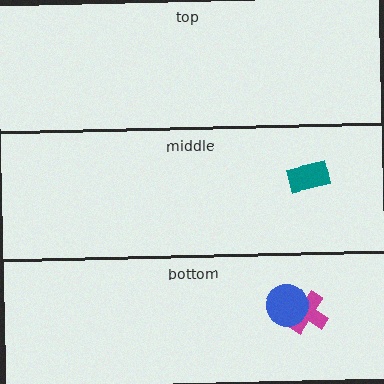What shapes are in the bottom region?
The magenta cross, the blue circle.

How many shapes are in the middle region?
1.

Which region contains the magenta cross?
The bottom region.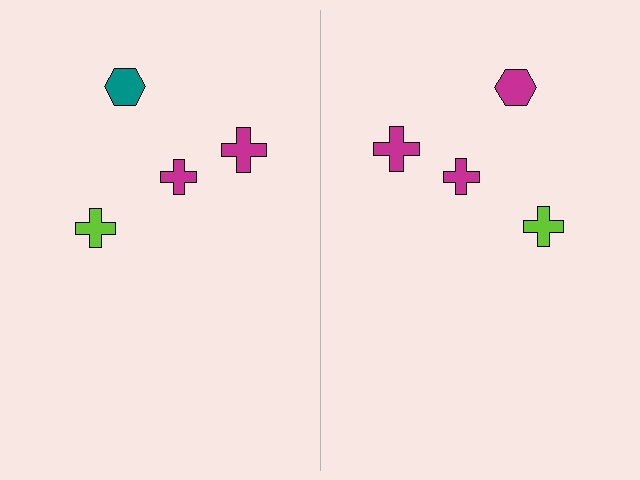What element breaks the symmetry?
The magenta hexagon on the right side breaks the symmetry — its mirror counterpart is teal.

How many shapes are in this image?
There are 8 shapes in this image.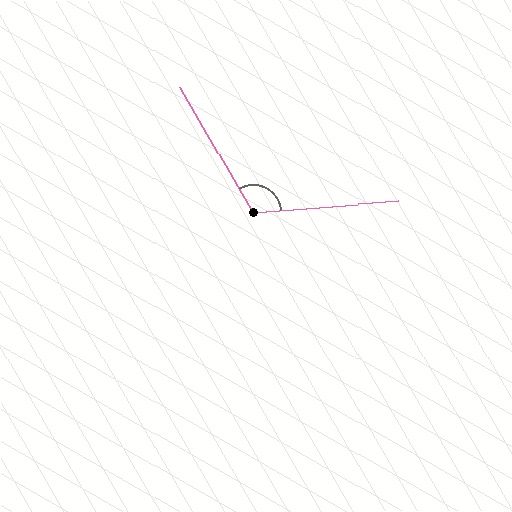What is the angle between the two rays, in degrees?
Approximately 116 degrees.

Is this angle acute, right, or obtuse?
It is obtuse.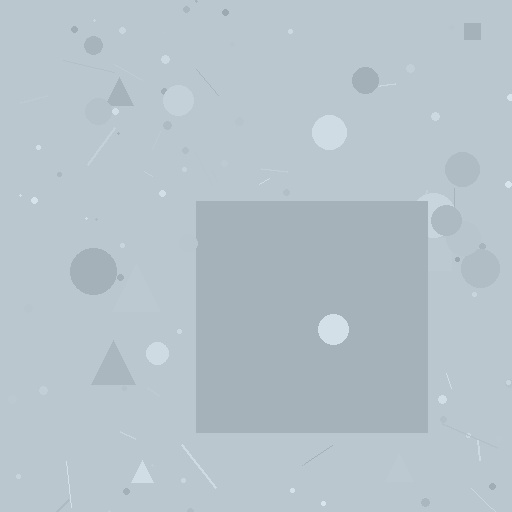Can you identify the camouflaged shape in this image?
The camouflaged shape is a square.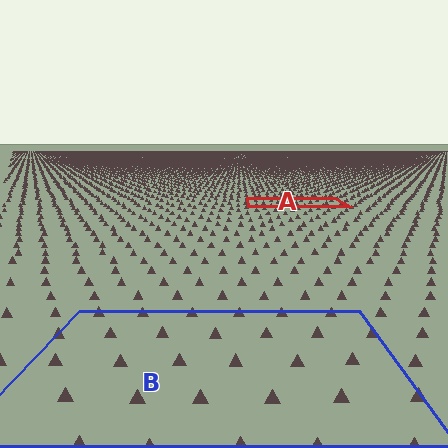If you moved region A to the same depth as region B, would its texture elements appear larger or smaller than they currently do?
They would appear larger. At a closer depth, the same texture elements are projected at a bigger on-screen size.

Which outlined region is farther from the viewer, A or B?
Region A is farther from the viewer — the texture elements inside it appear smaller and more densely packed.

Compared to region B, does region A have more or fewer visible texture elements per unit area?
Region A has more texture elements per unit area — they are packed more densely because it is farther away.